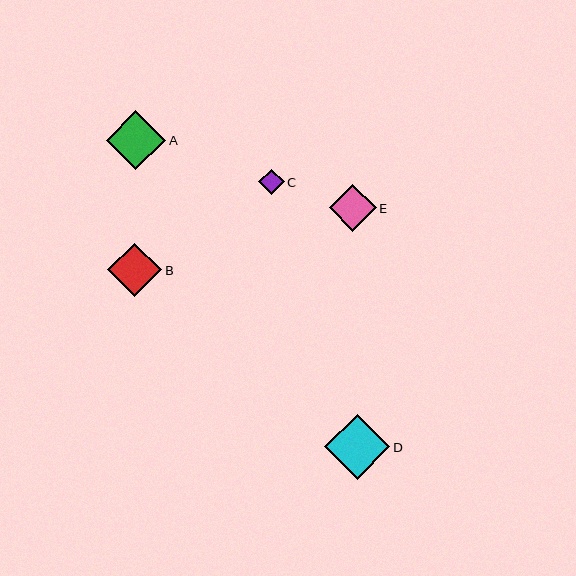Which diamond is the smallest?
Diamond C is the smallest with a size of approximately 25 pixels.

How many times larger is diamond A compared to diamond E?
Diamond A is approximately 1.3 times the size of diamond E.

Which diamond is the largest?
Diamond D is the largest with a size of approximately 65 pixels.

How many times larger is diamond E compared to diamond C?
Diamond E is approximately 1.9 times the size of diamond C.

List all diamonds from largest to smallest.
From largest to smallest: D, A, B, E, C.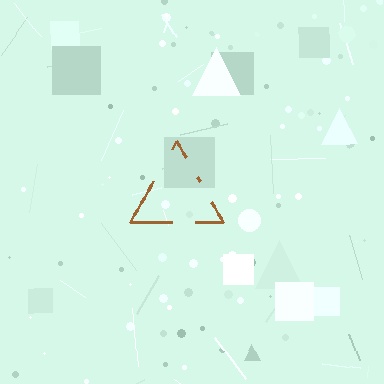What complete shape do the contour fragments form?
The contour fragments form a triangle.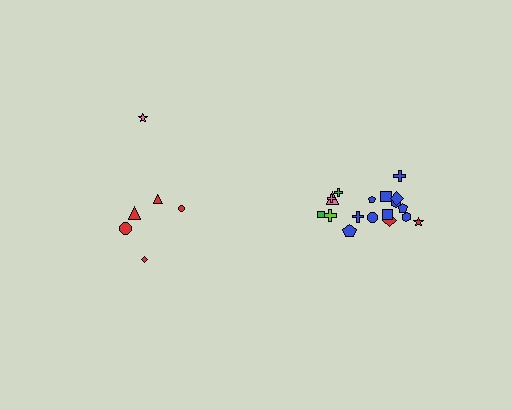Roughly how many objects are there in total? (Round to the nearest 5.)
Roughly 25 objects in total.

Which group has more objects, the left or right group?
The right group.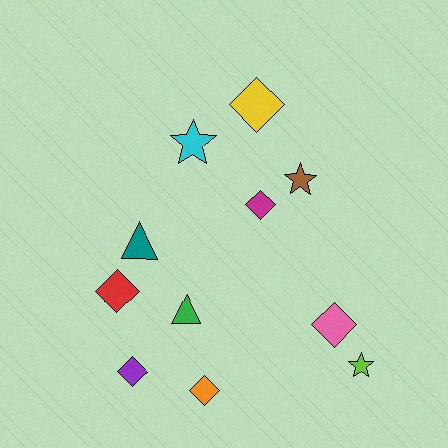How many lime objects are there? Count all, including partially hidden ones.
There is 1 lime object.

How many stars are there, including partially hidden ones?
There are 3 stars.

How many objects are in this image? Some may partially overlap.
There are 11 objects.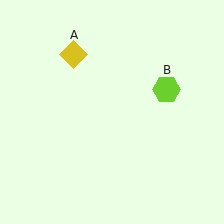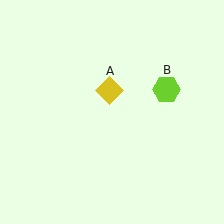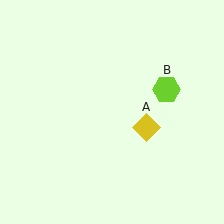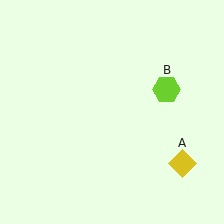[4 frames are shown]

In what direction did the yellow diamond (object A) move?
The yellow diamond (object A) moved down and to the right.